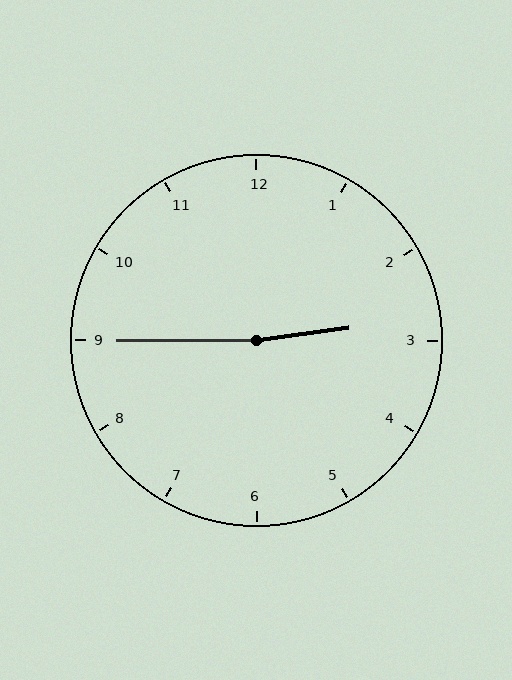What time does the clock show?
2:45.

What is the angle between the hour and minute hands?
Approximately 172 degrees.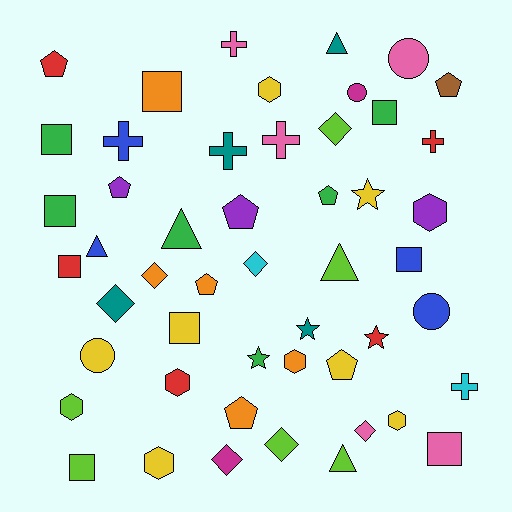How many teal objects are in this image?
There are 4 teal objects.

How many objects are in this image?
There are 50 objects.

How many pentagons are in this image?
There are 8 pentagons.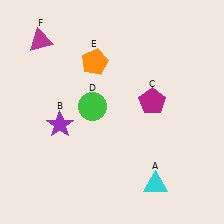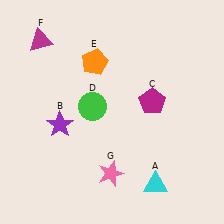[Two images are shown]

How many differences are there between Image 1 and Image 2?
There is 1 difference between the two images.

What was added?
A pink star (G) was added in Image 2.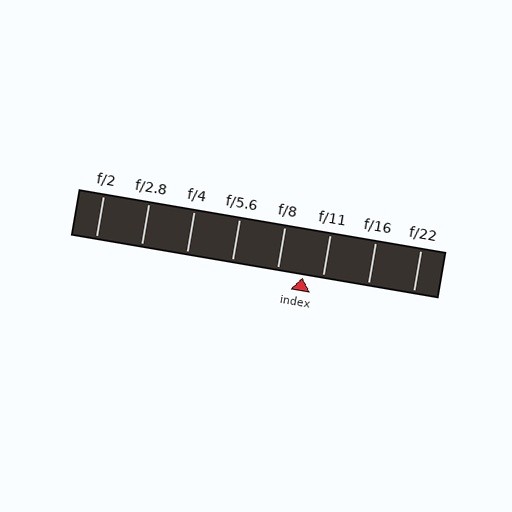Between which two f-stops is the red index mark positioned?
The index mark is between f/8 and f/11.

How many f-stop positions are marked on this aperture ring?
There are 8 f-stop positions marked.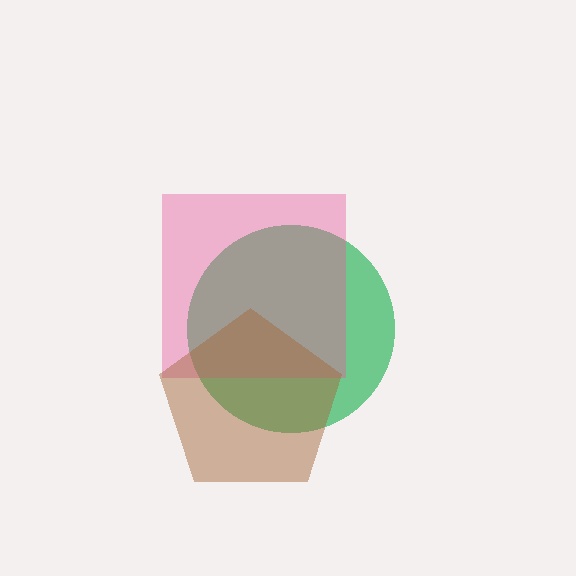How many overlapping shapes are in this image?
There are 3 overlapping shapes in the image.